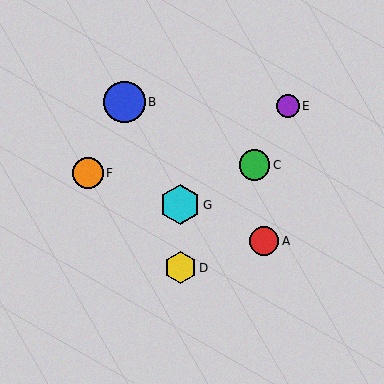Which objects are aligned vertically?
Objects D, G are aligned vertically.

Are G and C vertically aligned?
No, G is at x≈180 and C is at x≈254.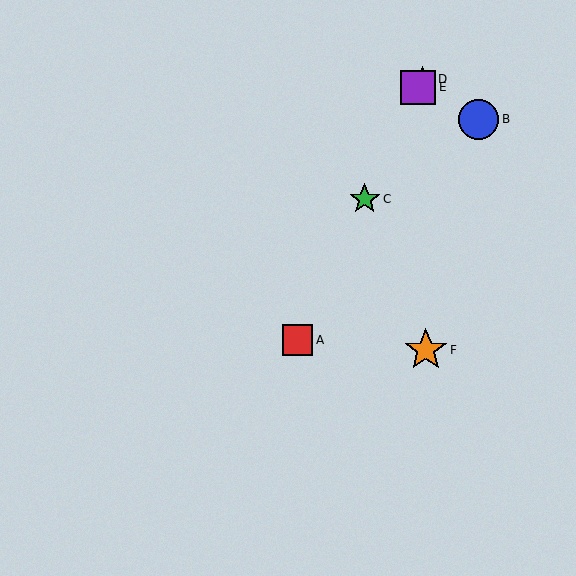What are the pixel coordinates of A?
Object A is at (297, 340).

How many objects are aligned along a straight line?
4 objects (A, C, D, E) are aligned along a straight line.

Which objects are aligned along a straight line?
Objects A, C, D, E are aligned along a straight line.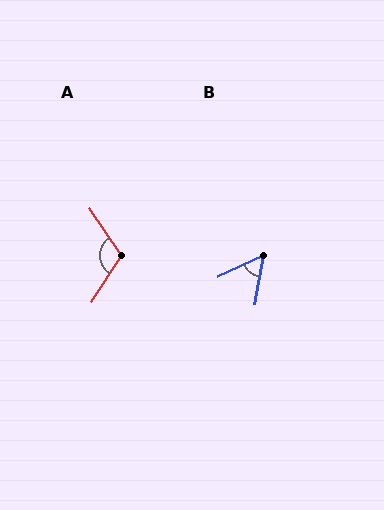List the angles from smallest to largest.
B (54°), A (113°).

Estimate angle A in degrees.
Approximately 113 degrees.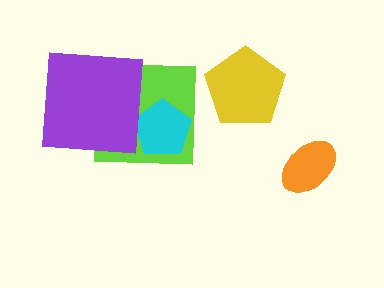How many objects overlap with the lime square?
2 objects overlap with the lime square.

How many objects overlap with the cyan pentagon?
1 object overlaps with the cyan pentagon.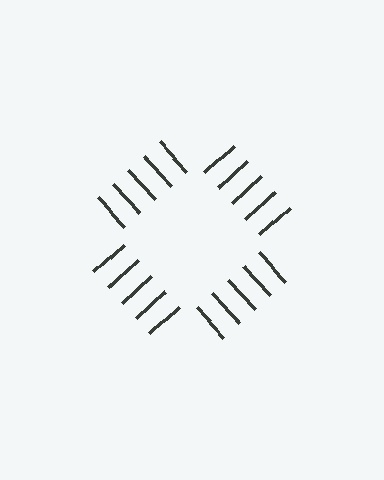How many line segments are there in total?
20 — 5 along each of the 4 edges.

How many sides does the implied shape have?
4 sides — the line-ends trace a square.